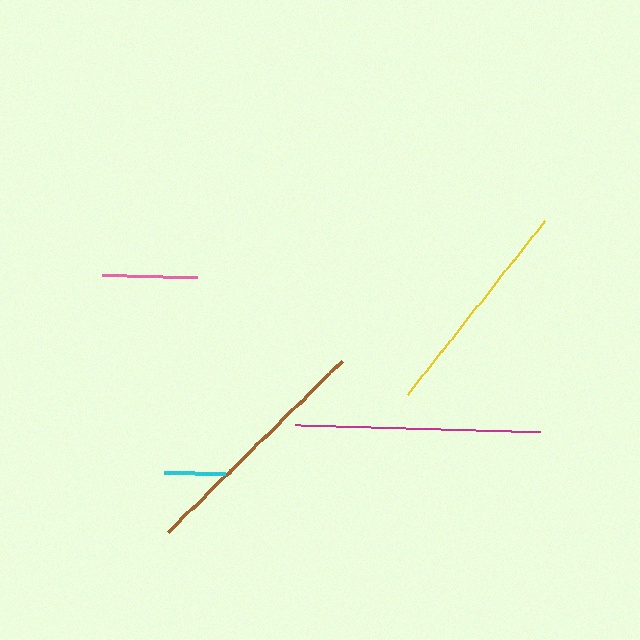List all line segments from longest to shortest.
From longest to shortest: magenta, brown, yellow, pink, cyan.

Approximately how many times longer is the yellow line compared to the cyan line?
The yellow line is approximately 3.6 times the length of the cyan line.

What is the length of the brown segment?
The brown segment is approximately 244 pixels long.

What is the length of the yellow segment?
The yellow segment is approximately 221 pixels long.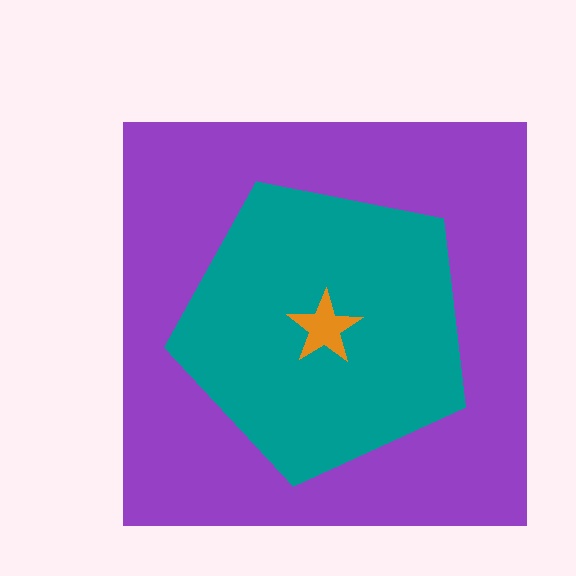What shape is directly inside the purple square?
The teal pentagon.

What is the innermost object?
The orange star.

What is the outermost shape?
The purple square.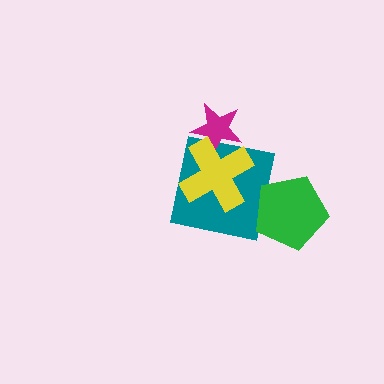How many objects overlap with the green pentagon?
1 object overlaps with the green pentagon.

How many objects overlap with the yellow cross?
2 objects overlap with the yellow cross.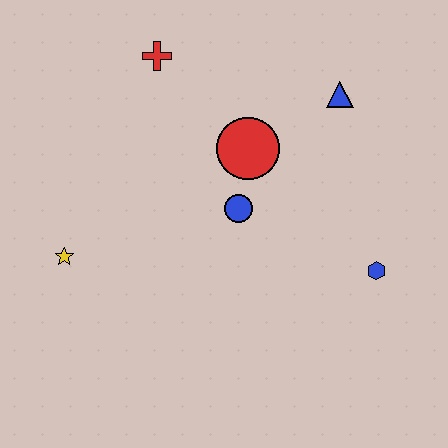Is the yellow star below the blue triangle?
Yes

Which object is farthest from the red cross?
The blue hexagon is farthest from the red cross.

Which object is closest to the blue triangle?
The red circle is closest to the blue triangle.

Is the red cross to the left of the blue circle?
Yes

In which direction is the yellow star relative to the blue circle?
The yellow star is to the left of the blue circle.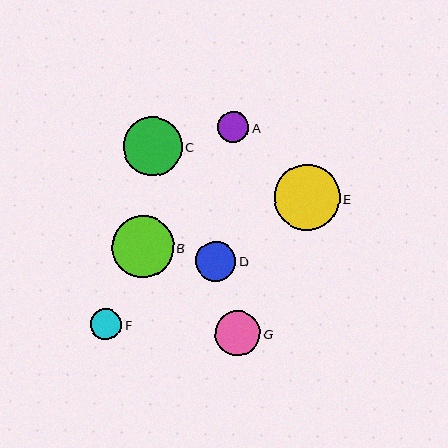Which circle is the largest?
Circle E is the largest with a size of approximately 66 pixels.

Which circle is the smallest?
Circle A is the smallest with a size of approximately 31 pixels.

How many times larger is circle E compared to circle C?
Circle E is approximately 1.1 times the size of circle C.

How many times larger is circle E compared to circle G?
Circle E is approximately 1.5 times the size of circle G.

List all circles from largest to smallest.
From largest to smallest: E, B, C, G, D, F, A.